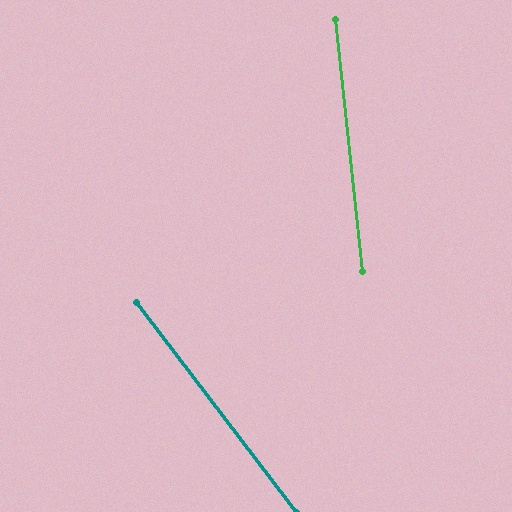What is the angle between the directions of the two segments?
Approximately 31 degrees.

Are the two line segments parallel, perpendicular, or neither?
Neither parallel nor perpendicular — they differ by about 31°.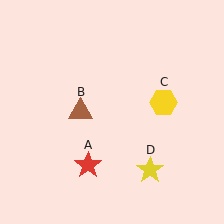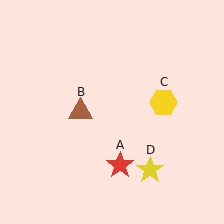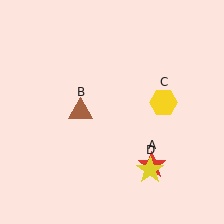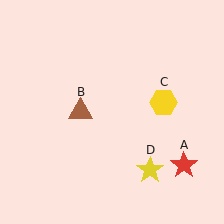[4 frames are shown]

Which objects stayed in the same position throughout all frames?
Brown triangle (object B) and yellow hexagon (object C) and yellow star (object D) remained stationary.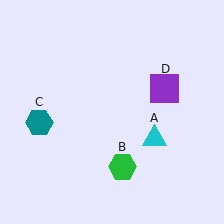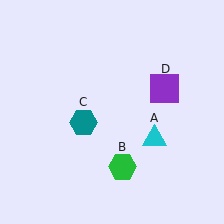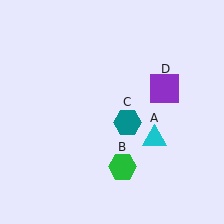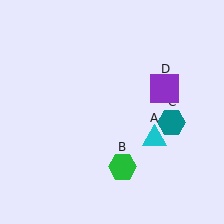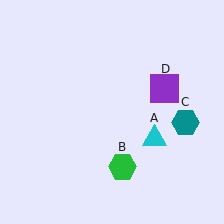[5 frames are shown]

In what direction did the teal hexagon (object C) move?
The teal hexagon (object C) moved right.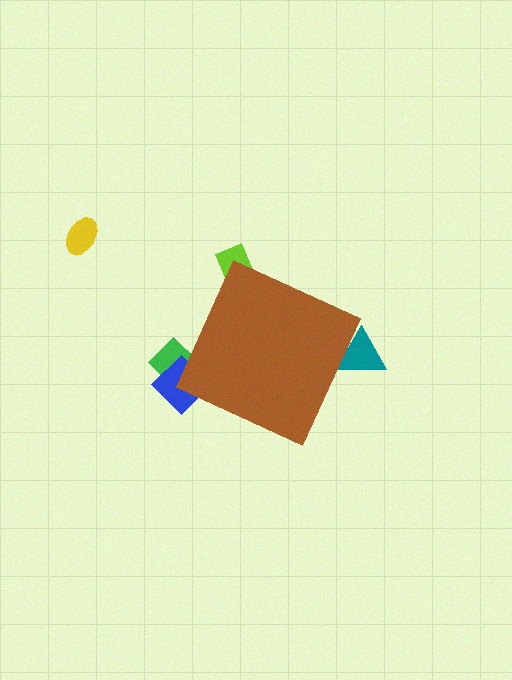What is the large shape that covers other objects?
A brown diamond.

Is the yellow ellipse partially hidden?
No, the yellow ellipse is fully visible.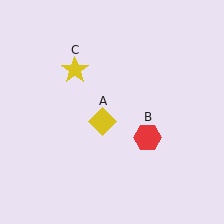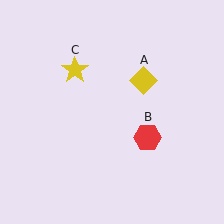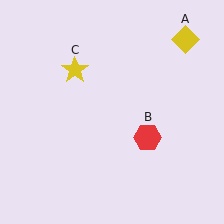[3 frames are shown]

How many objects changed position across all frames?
1 object changed position: yellow diamond (object A).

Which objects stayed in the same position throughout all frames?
Red hexagon (object B) and yellow star (object C) remained stationary.